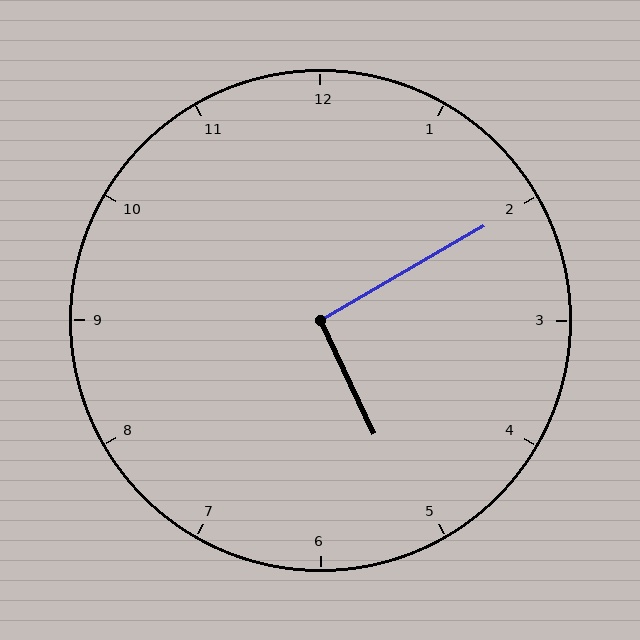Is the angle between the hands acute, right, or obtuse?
It is right.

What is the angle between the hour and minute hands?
Approximately 95 degrees.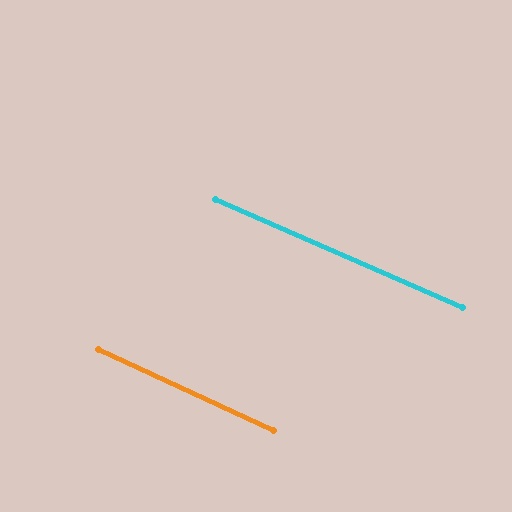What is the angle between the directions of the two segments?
Approximately 1 degree.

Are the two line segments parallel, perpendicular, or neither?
Parallel — their directions differ by only 1.1°.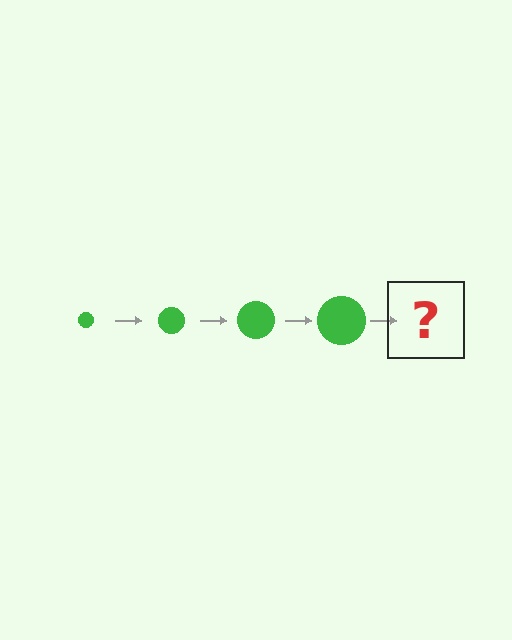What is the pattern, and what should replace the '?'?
The pattern is that the circle gets progressively larger each step. The '?' should be a green circle, larger than the previous one.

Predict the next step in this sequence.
The next step is a green circle, larger than the previous one.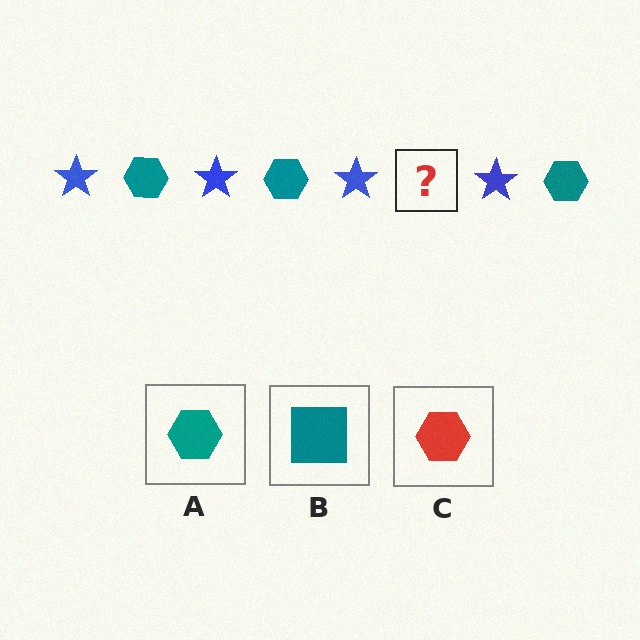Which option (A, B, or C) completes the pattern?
A.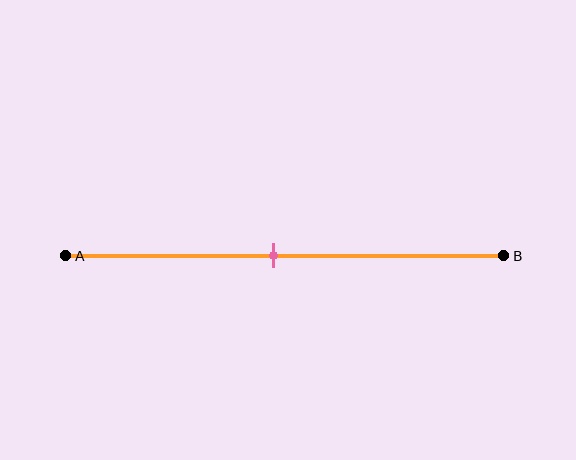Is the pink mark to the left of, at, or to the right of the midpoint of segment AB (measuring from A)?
The pink mark is approximately at the midpoint of segment AB.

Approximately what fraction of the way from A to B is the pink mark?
The pink mark is approximately 45% of the way from A to B.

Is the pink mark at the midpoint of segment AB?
Yes, the mark is approximately at the midpoint.